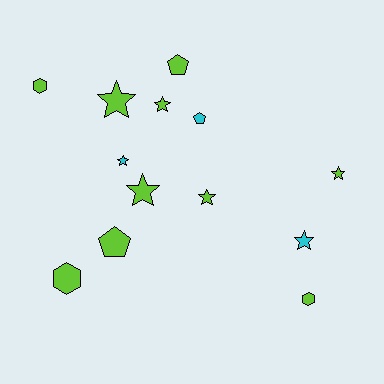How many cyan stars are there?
There are 2 cyan stars.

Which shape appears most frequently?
Star, with 7 objects.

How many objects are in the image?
There are 13 objects.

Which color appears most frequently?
Lime, with 10 objects.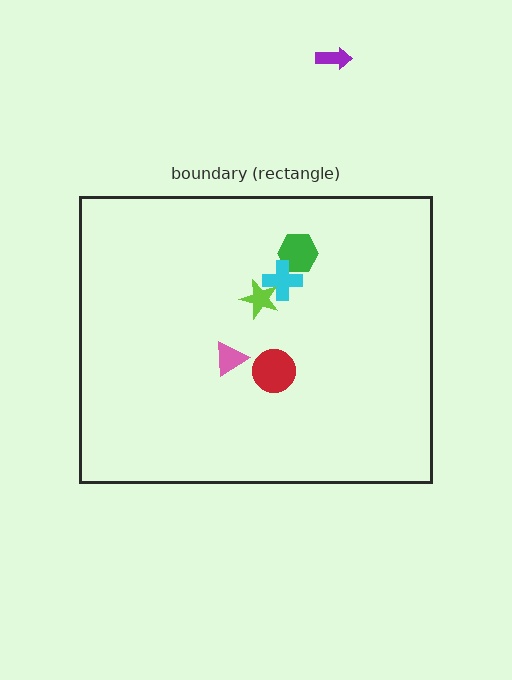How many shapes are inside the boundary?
5 inside, 1 outside.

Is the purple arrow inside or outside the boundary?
Outside.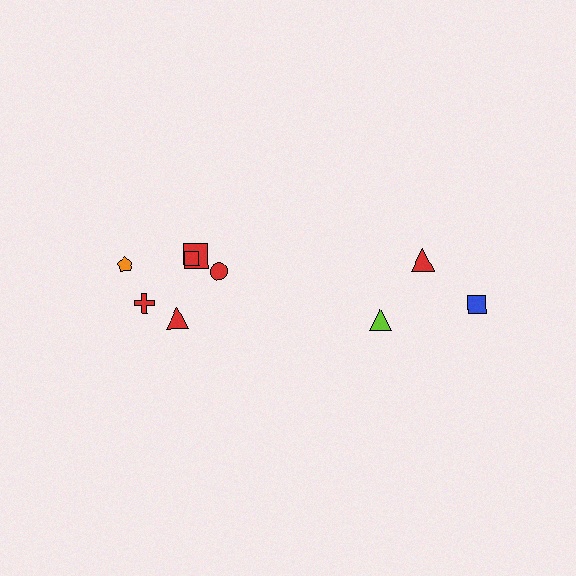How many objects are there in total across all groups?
There are 9 objects.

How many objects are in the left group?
There are 6 objects.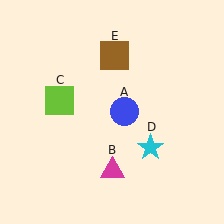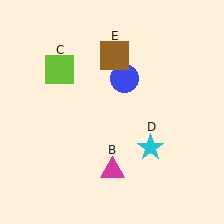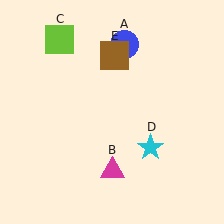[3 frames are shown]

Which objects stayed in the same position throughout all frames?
Magenta triangle (object B) and cyan star (object D) and brown square (object E) remained stationary.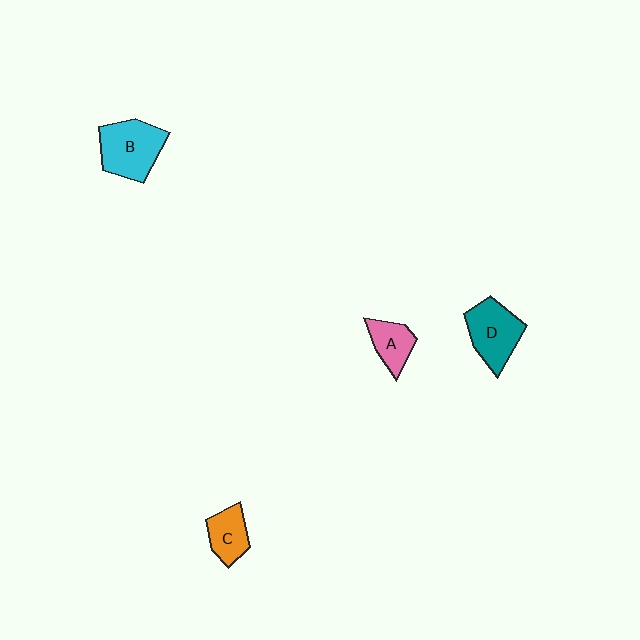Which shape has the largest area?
Shape B (cyan).